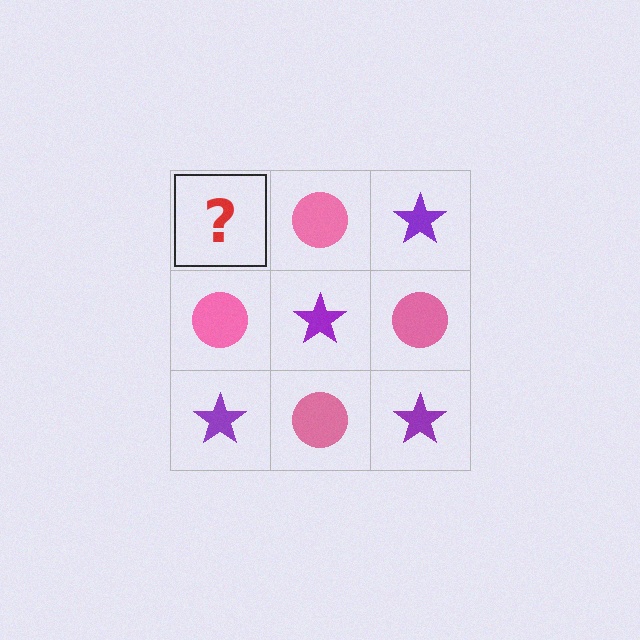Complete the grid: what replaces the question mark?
The question mark should be replaced with a purple star.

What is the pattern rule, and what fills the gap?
The rule is that it alternates purple star and pink circle in a checkerboard pattern. The gap should be filled with a purple star.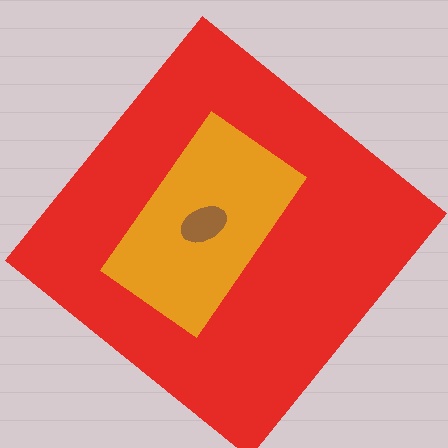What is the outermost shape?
The red diamond.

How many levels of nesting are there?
3.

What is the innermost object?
The brown ellipse.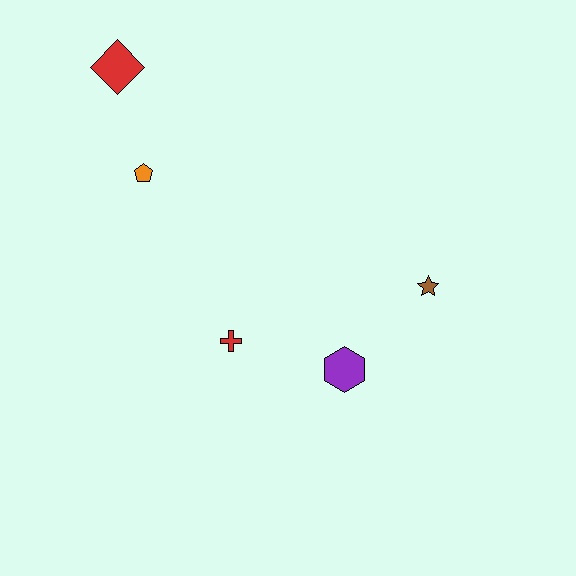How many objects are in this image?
There are 5 objects.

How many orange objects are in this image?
There is 1 orange object.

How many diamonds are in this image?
There is 1 diamond.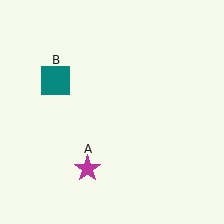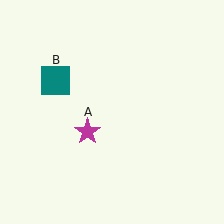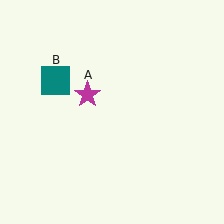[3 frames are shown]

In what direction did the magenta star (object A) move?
The magenta star (object A) moved up.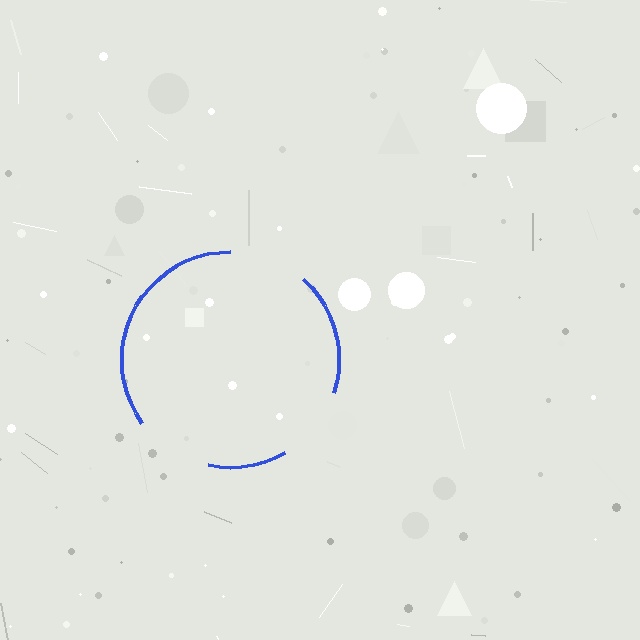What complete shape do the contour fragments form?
The contour fragments form a circle.